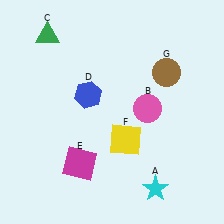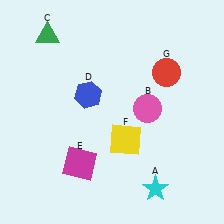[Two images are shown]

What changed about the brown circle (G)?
In Image 1, G is brown. In Image 2, it changed to red.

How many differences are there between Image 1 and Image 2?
There is 1 difference between the two images.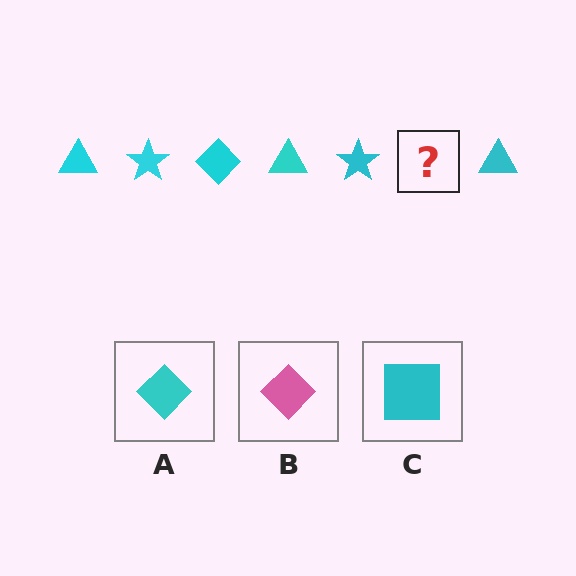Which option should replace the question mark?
Option A.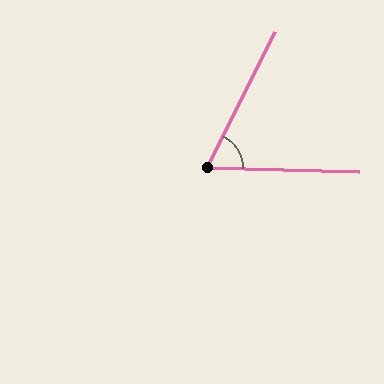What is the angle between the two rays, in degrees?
Approximately 65 degrees.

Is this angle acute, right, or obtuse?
It is acute.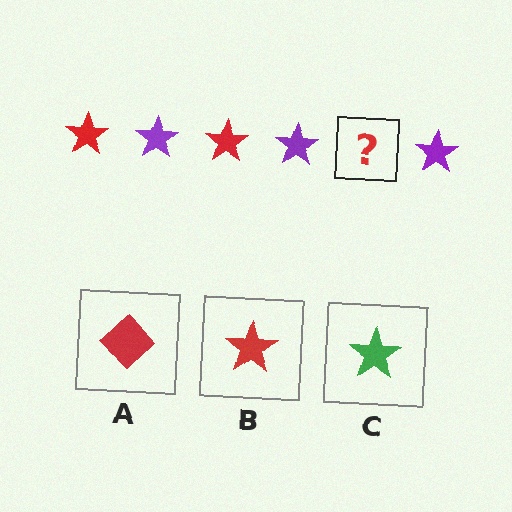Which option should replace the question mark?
Option B.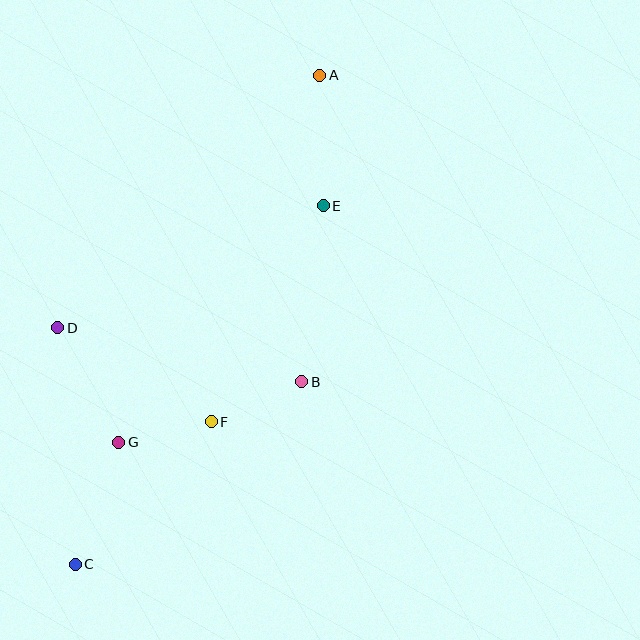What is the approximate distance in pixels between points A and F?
The distance between A and F is approximately 363 pixels.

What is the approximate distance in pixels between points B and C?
The distance between B and C is approximately 291 pixels.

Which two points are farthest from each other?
Points A and C are farthest from each other.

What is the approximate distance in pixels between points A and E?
The distance between A and E is approximately 130 pixels.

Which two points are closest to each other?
Points F and G are closest to each other.